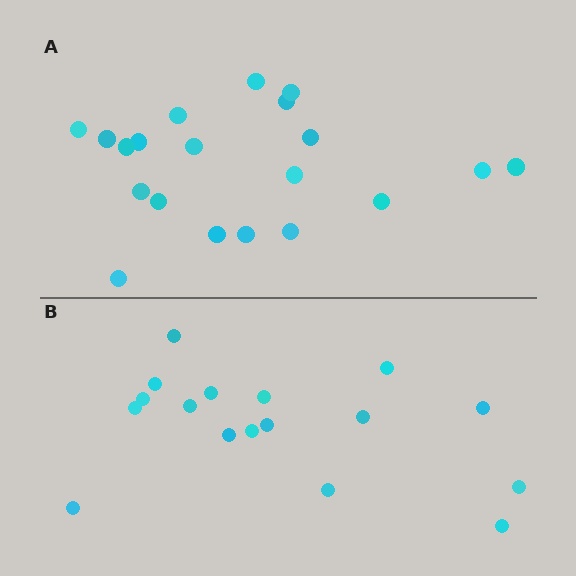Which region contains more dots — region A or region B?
Region A (the top region) has more dots.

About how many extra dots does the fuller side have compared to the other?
Region A has just a few more — roughly 2 or 3 more dots than region B.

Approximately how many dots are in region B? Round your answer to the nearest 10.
About 20 dots. (The exact count is 17, which rounds to 20.)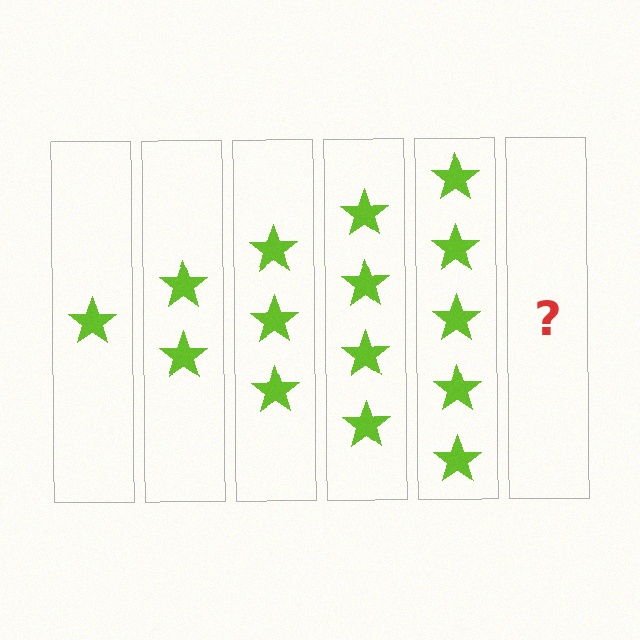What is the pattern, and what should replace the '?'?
The pattern is that each step adds one more star. The '?' should be 6 stars.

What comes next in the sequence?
The next element should be 6 stars.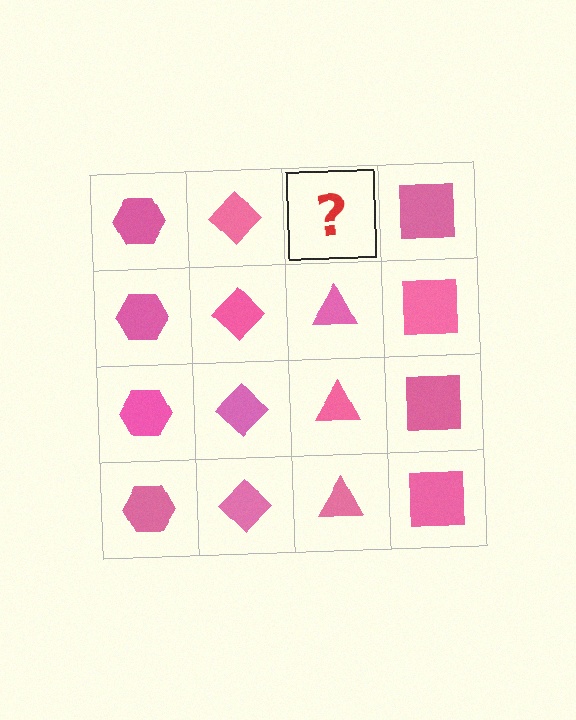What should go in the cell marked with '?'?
The missing cell should contain a pink triangle.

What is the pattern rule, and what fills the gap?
The rule is that each column has a consistent shape. The gap should be filled with a pink triangle.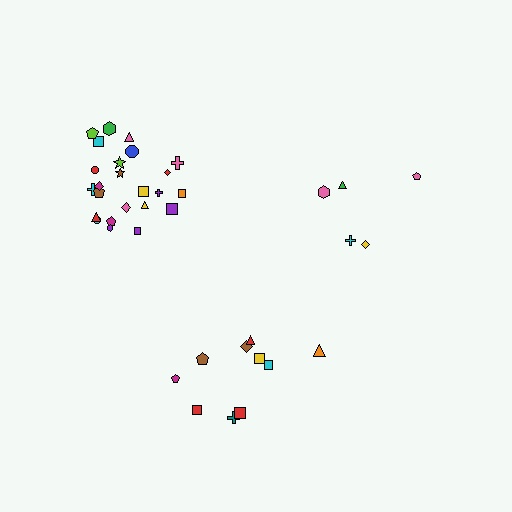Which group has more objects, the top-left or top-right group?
The top-left group.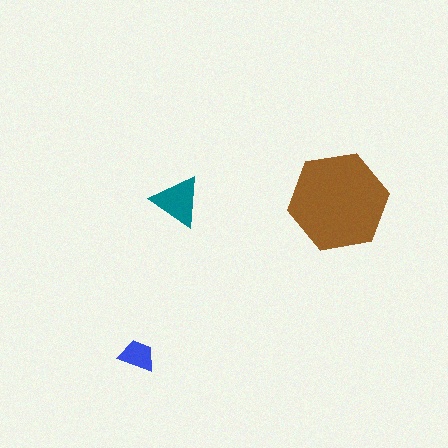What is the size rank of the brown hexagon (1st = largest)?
1st.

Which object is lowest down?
The blue trapezoid is bottommost.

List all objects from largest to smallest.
The brown hexagon, the teal triangle, the blue trapezoid.